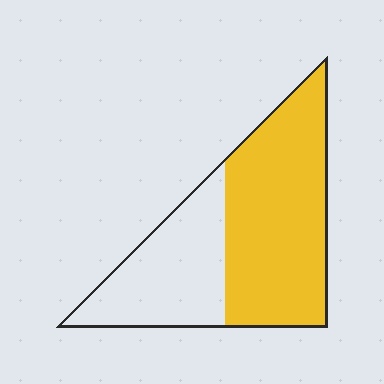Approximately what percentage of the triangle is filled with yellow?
Approximately 60%.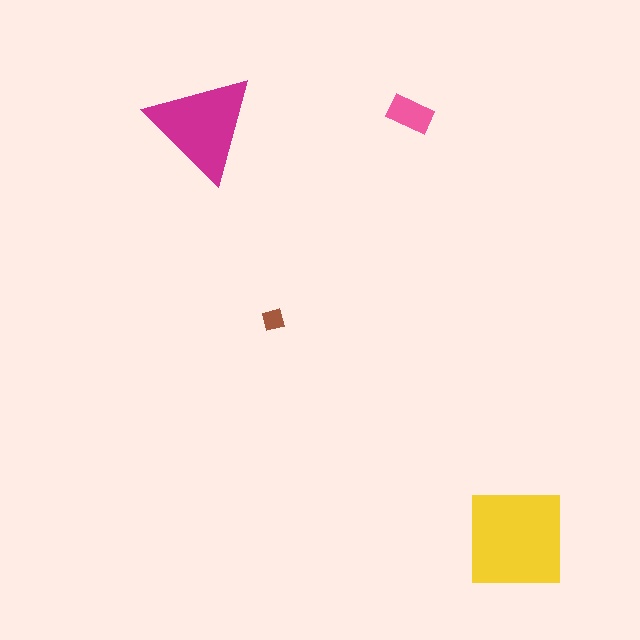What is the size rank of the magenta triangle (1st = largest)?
2nd.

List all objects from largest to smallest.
The yellow square, the magenta triangle, the pink rectangle, the brown square.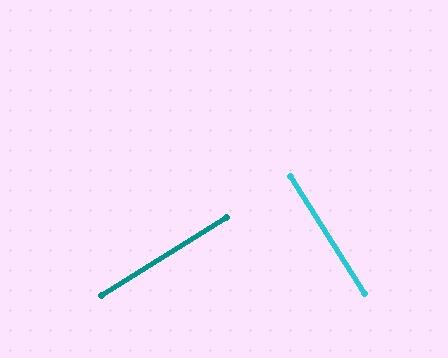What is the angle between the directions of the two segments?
Approximately 90 degrees.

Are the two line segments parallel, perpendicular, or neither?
Perpendicular — they meet at approximately 90°.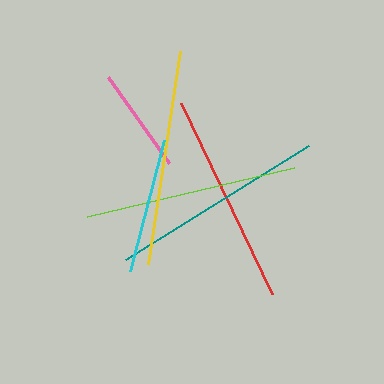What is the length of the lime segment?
The lime segment is approximately 213 pixels long.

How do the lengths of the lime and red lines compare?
The lime and red lines are approximately the same length.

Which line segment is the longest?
The yellow line is the longest at approximately 215 pixels.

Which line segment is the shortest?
The pink line is the shortest at approximately 105 pixels.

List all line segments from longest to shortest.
From longest to shortest: yellow, teal, lime, red, cyan, pink.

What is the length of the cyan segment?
The cyan segment is approximately 136 pixels long.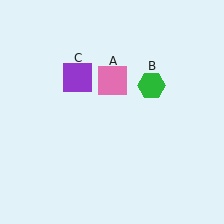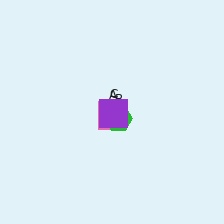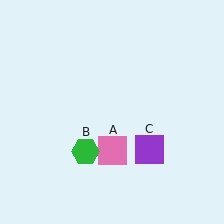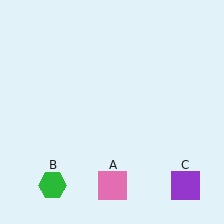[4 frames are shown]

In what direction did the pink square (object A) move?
The pink square (object A) moved down.